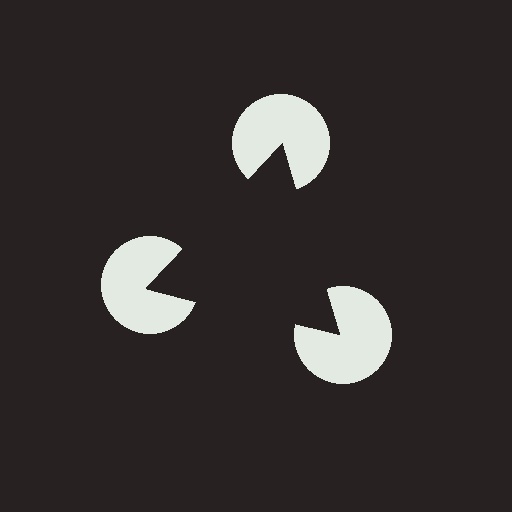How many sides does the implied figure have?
3 sides.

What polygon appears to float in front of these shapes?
An illusory triangle — its edges are inferred from the aligned wedge cuts in the pac-man discs, not physically drawn.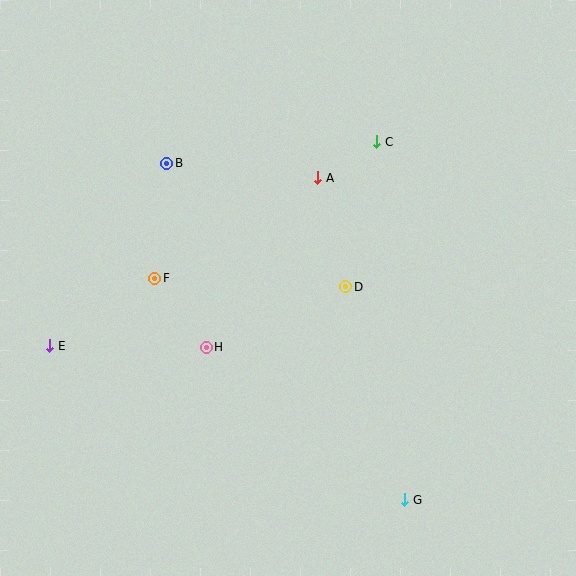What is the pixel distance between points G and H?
The distance between G and H is 250 pixels.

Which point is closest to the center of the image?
Point D at (346, 287) is closest to the center.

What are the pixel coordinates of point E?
Point E is at (50, 346).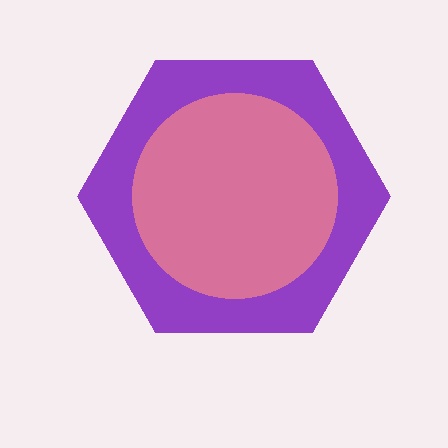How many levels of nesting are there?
2.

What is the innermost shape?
The pink circle.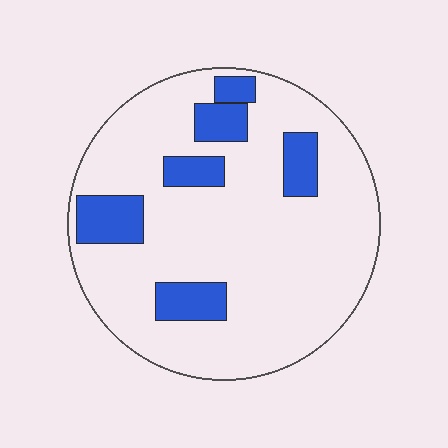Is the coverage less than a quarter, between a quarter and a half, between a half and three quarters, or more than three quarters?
Less than a quarter.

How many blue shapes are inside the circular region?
6.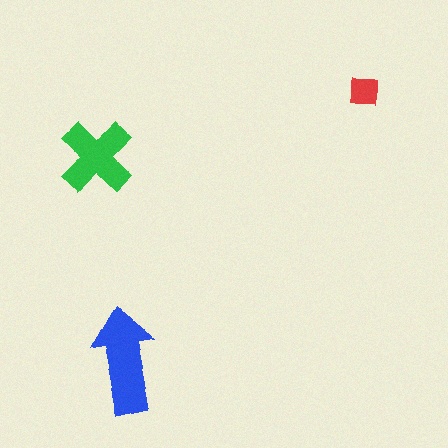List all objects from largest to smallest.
The blue arrow, the green cross, the red square.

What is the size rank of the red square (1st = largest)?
3rd.